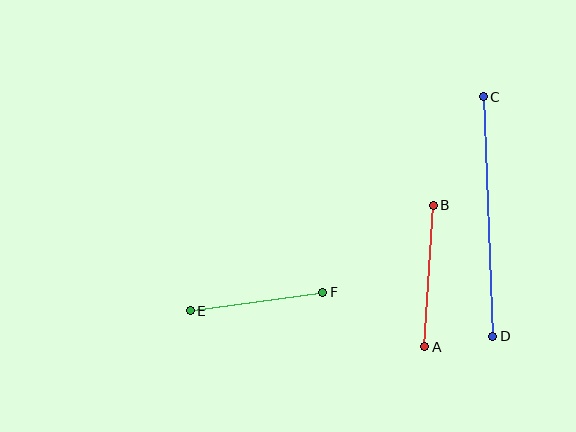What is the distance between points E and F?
The distance is approximately 134 pixels.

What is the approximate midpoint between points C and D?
The midpoint is at approximately (488, 216) pixels.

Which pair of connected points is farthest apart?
Points C and D are farthest apart.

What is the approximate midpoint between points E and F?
The midpoint is at approximately (257, 301) pixels.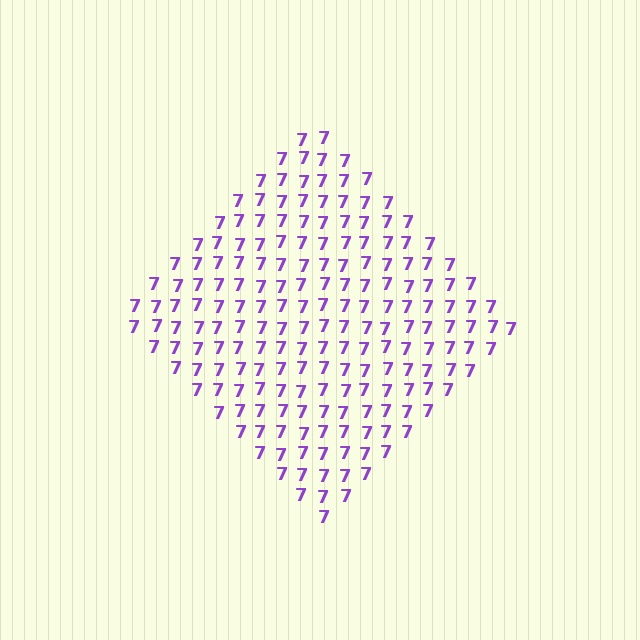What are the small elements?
The small elements are digit 7's.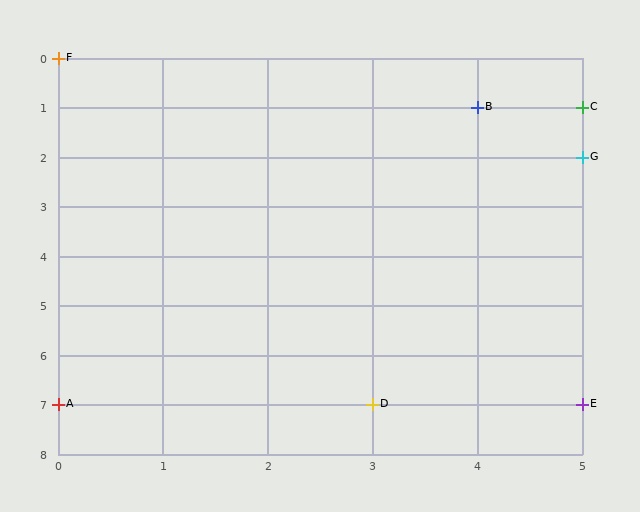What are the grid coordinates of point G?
Point G is at grid coordinates (5, 2).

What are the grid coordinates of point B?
Point B is at grid coordinates (4, 1).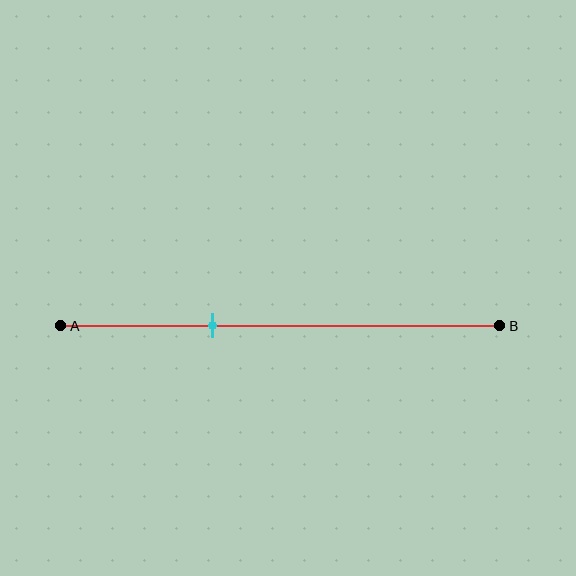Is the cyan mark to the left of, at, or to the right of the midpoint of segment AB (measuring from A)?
The cyan mark is to the left of the midpoint of segment AB.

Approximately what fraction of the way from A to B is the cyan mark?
The cyan mark is approximately 35% of the way from A to B.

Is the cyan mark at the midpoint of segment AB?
No, the mark is at about 35% from A, not at the 50% midpoint.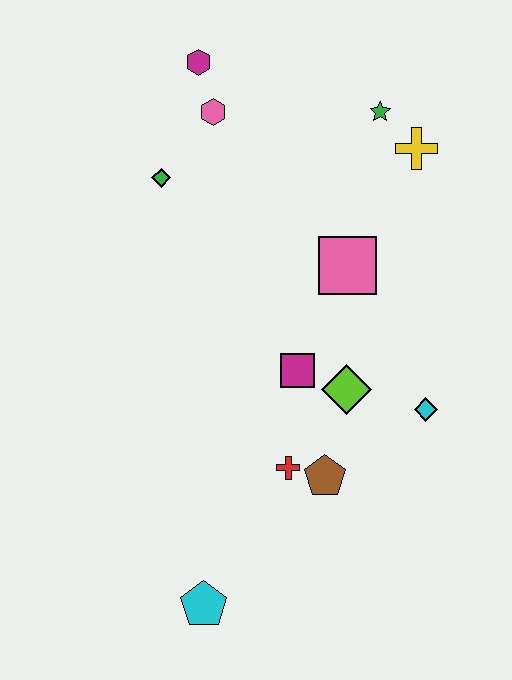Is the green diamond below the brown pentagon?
No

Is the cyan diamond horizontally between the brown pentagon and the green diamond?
No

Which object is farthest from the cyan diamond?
The magenta hexagon is farthest from the cyan diamond.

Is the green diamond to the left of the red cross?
Yes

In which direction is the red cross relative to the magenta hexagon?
The red cross is below the magenta hexagon.